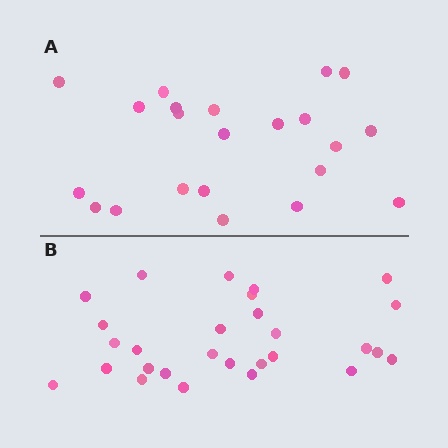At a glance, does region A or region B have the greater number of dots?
Region B (the bottom region) has more dots.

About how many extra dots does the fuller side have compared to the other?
Region B has about 6 more dots than region A.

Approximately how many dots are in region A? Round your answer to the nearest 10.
About 20 dots. (The exact count is 22, which rounds to 20.)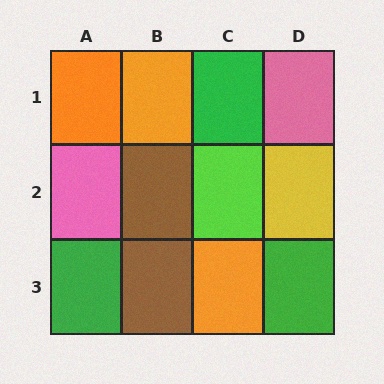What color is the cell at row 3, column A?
Green.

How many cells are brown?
2 cells are brown.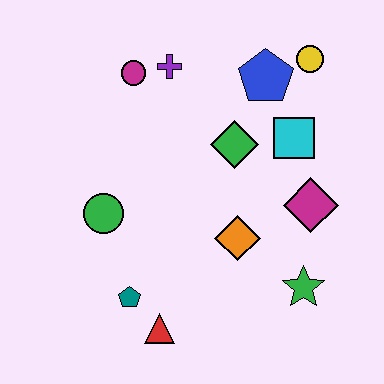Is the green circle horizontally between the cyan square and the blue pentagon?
No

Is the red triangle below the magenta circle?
Yes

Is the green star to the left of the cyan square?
No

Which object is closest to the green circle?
The teal pentagon is closest to the green circle.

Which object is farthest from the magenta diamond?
The magenta circle is farthest from the magenta diamond.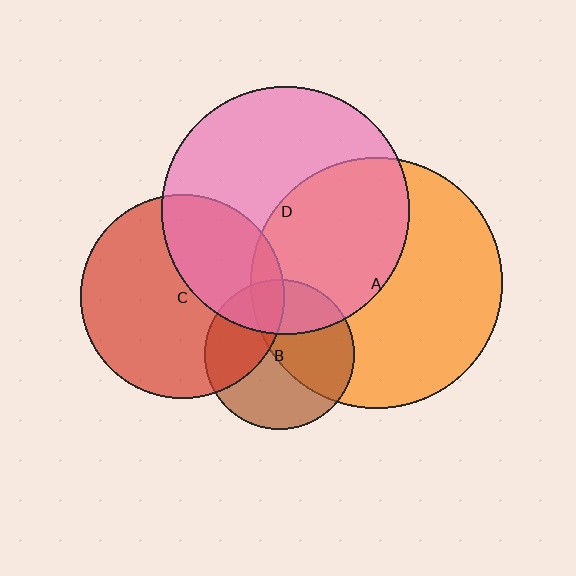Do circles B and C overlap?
Yes.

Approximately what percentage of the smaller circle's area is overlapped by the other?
Approximately 35%.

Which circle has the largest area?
Circle A (orange).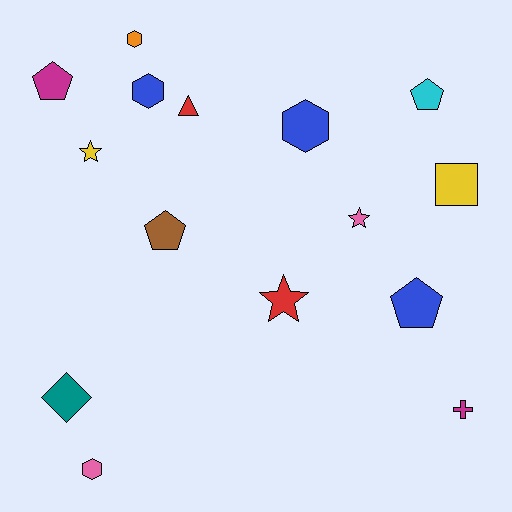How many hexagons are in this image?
There are 4 hexagons.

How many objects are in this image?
There are 15 objects.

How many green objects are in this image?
There are no green objects.